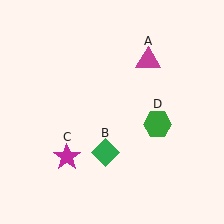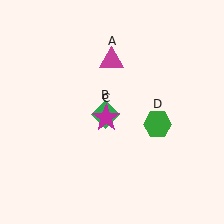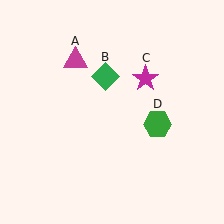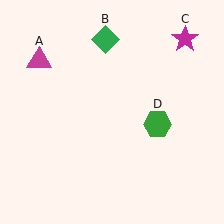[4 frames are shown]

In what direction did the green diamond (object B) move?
The green diamond (object B) moved up.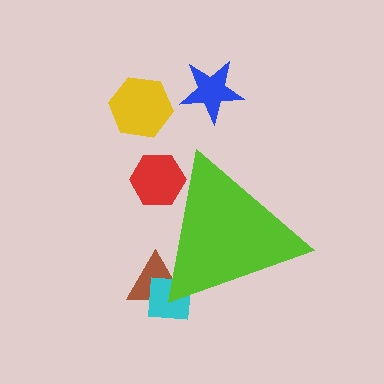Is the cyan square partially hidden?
Yes, the cyan square is partially hidden behind the lime triangle.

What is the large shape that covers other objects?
A lime triangle.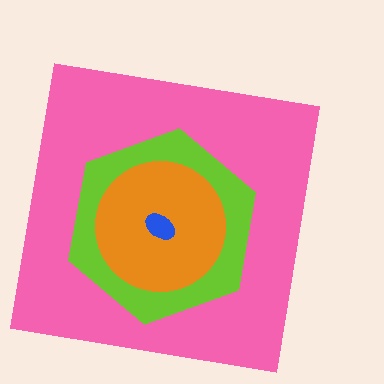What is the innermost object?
The blue ellipse.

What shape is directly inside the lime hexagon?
The orange circle.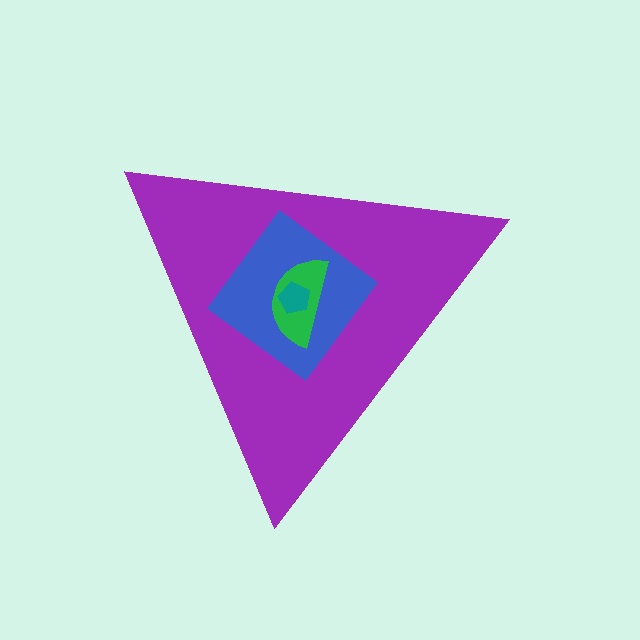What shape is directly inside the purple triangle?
The blue diamond.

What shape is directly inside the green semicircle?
The teal pentagon.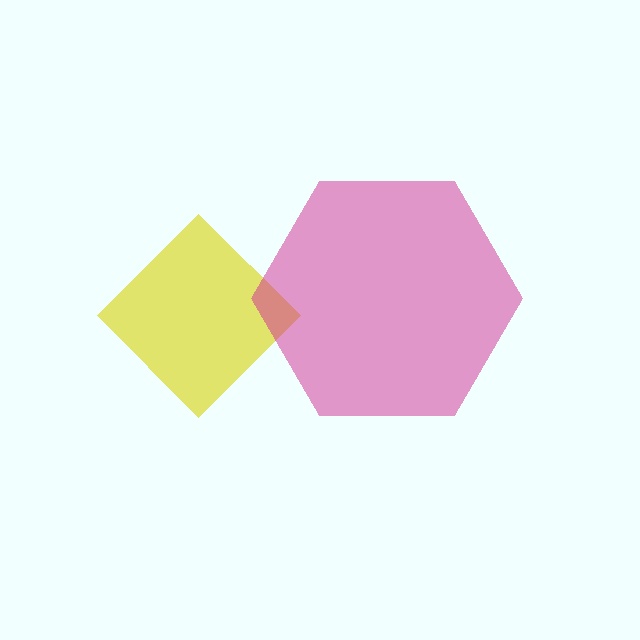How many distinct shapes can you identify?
There are 2 distinct shapes: a yellow diamond, a magenta hexagon.